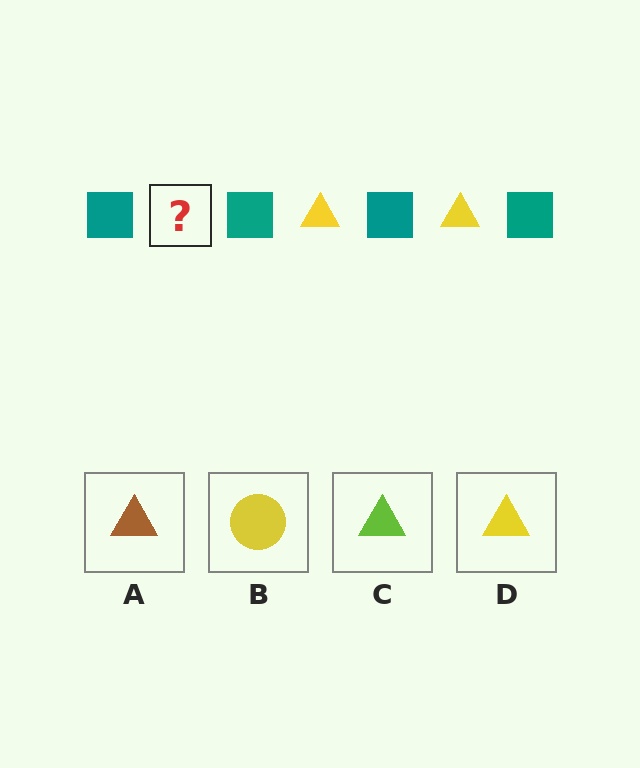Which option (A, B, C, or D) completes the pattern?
D.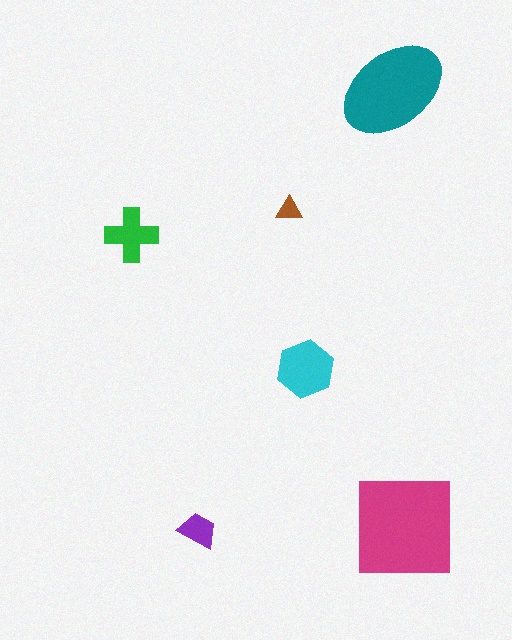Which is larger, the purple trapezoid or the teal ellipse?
The teal ellipse.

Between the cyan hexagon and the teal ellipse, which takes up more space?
The teal ellipse.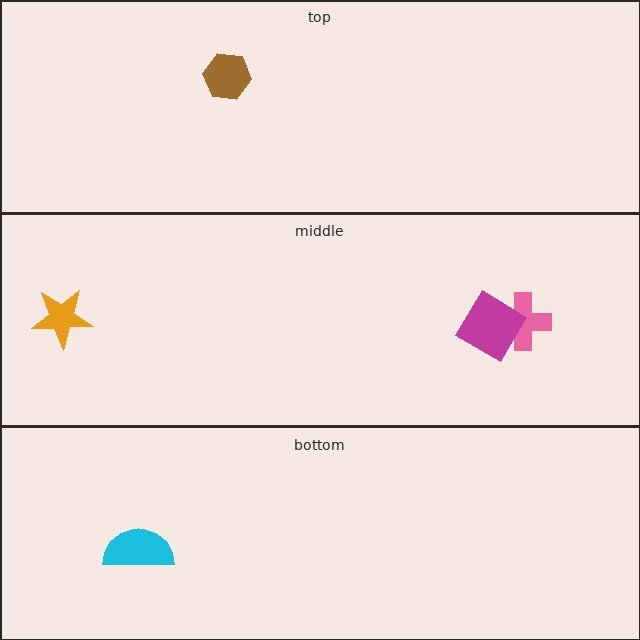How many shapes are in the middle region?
3.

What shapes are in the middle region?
The pink cross, the orange star, the magenta diamond.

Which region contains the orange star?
The middle region.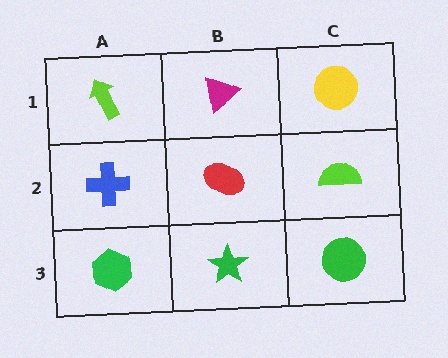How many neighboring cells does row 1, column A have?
2.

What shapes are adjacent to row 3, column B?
A red ellipse (row 2, column B), a green hexagon (row 3, column A), a green circle (row 3, column C).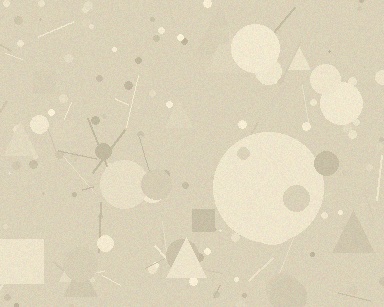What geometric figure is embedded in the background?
A circle is embedded in the background.